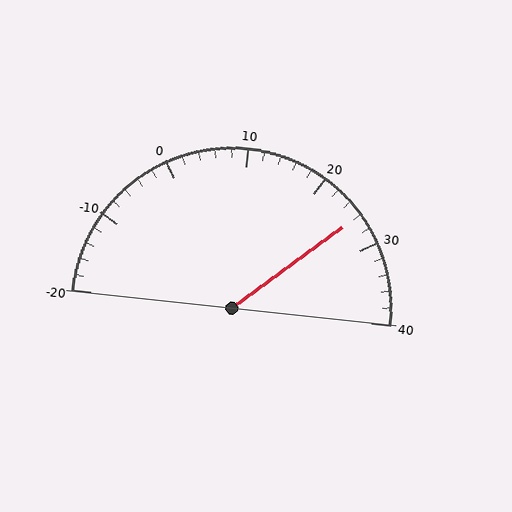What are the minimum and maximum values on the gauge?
The gauge ranges from -20 to 40.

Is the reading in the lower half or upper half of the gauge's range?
The reading is in the upper half of the range (-20 to 40).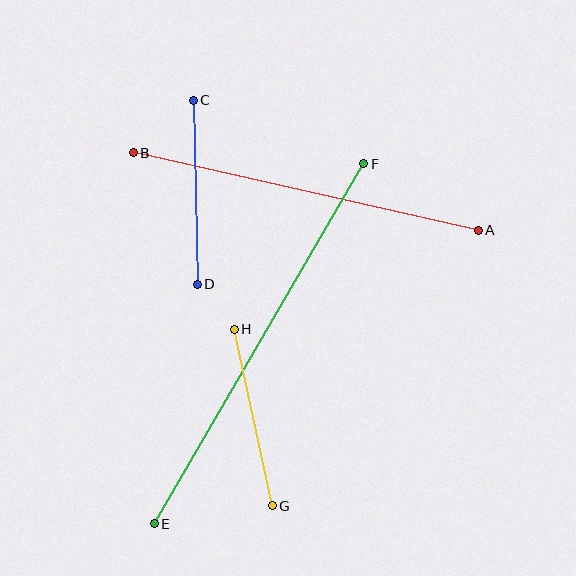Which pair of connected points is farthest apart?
Points E and F are farthest apart.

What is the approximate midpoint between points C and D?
The midpoint is at approximately (195, 192) pixels.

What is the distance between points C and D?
The distance is approximately 184 pixels.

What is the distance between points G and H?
The distance is approximately 180 pixels.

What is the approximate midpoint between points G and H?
The midpoint is at approximately (253, 418) pixels.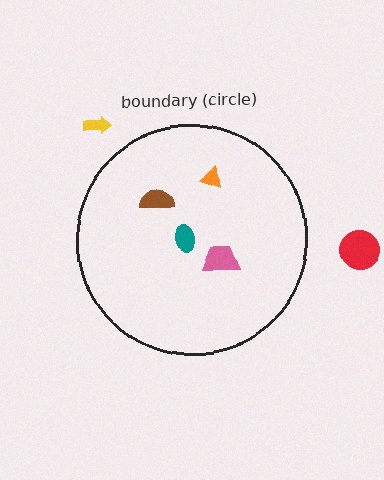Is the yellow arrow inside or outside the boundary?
Outside.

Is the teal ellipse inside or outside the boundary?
Inside.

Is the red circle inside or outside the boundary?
Outside.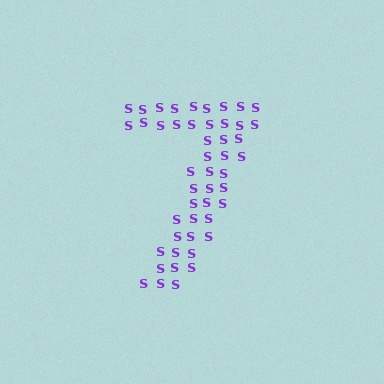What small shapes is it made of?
It is made of small letter S's.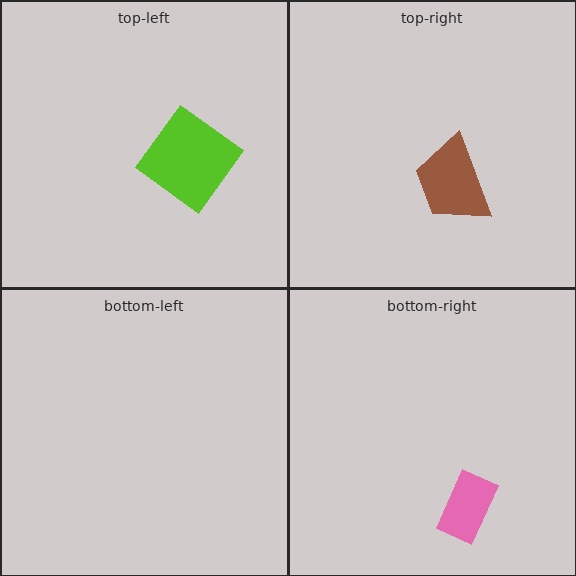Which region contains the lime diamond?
The top-left region.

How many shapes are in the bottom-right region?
1.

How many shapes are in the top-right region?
1.